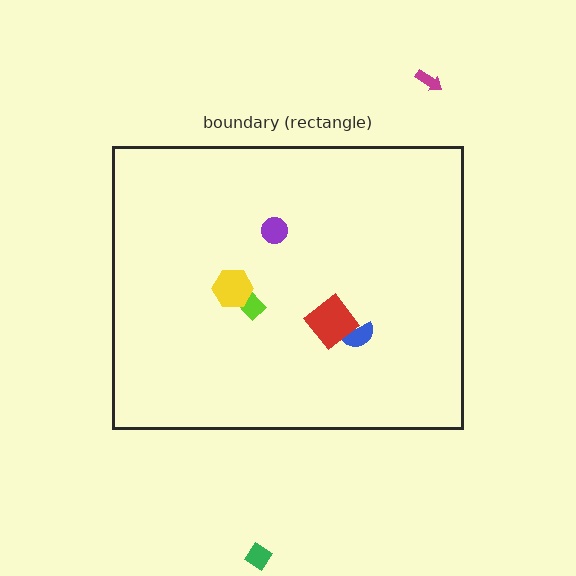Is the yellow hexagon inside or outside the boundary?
Inside.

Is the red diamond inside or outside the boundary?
Inside.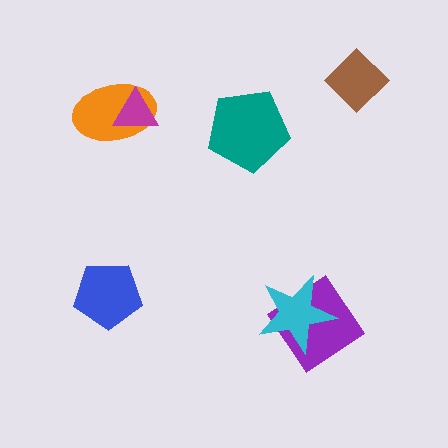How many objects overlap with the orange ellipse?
1 object overlaps with the orange ellipse.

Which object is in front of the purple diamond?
The cyan star is in front of the purple diamond.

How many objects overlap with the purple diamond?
1 object overlaps with the purple diamond.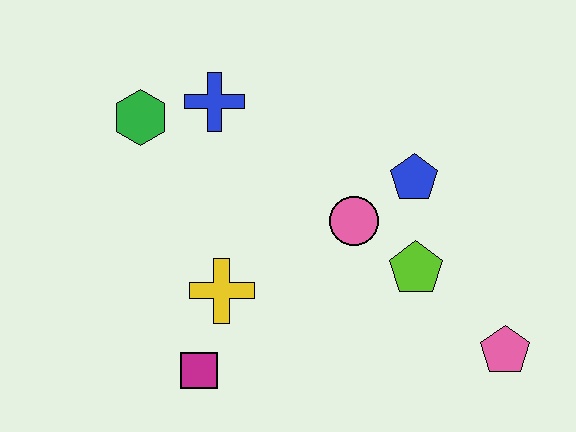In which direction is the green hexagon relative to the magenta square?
The green hexagon is above the magenta square.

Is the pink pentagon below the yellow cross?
Yes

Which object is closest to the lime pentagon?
The pink circle is closest to the lime pentagon.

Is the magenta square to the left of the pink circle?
Yes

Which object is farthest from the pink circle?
The green hexagon is farthest from the pink circle.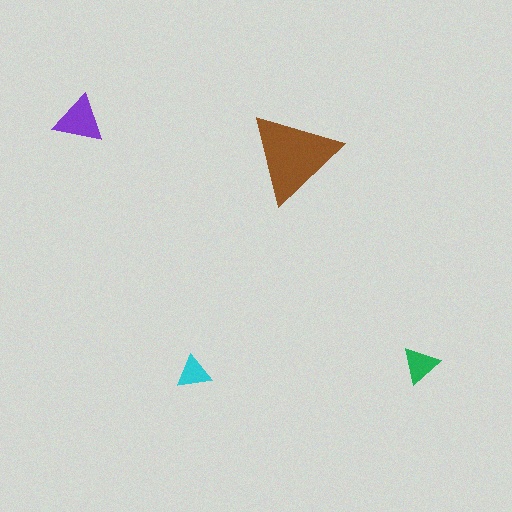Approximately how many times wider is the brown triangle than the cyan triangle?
About 2.5 times wider.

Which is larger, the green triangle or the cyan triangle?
The green one.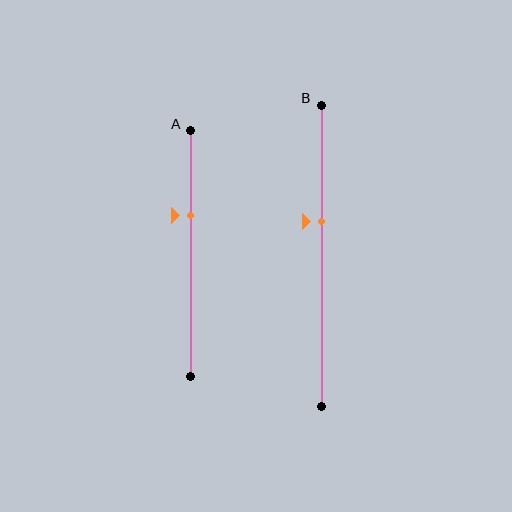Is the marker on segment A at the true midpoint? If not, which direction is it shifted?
No, the marker on segment A is shifted upward by about 16% of the segment length.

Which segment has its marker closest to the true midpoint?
Segment B has its marker closest to the true midpoint.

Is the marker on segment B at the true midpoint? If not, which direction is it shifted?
No, the marker on segment B is shifted upward by about 11% of the segment length.